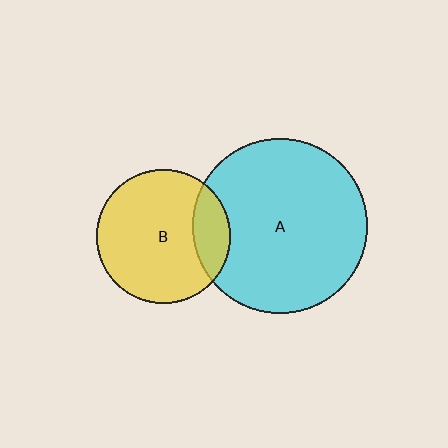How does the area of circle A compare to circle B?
Approximately 1.7 times.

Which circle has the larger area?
Circle A (cyan).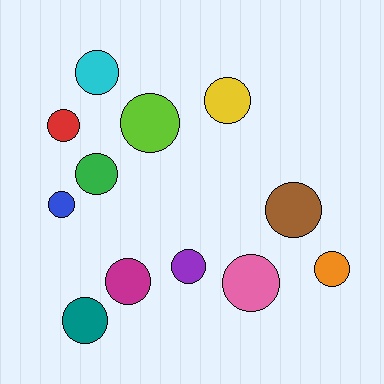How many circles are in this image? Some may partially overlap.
There are 12 circles.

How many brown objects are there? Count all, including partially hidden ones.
There is 1 brown object.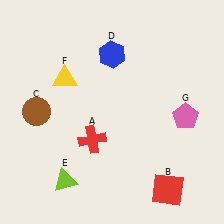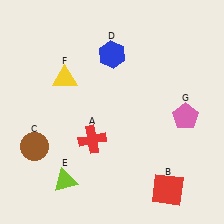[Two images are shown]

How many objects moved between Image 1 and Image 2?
1 object moved between the two images.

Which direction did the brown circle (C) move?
The brown circle (C) moved down.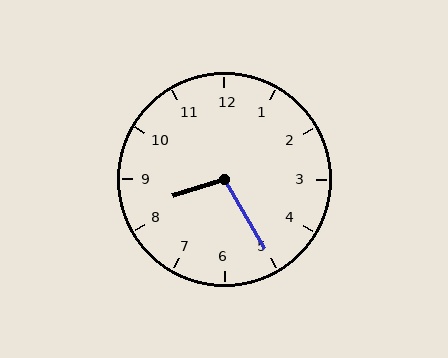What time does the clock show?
8:25.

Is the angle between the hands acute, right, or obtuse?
It is obtuse.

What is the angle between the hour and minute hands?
Approximately 102 degrees.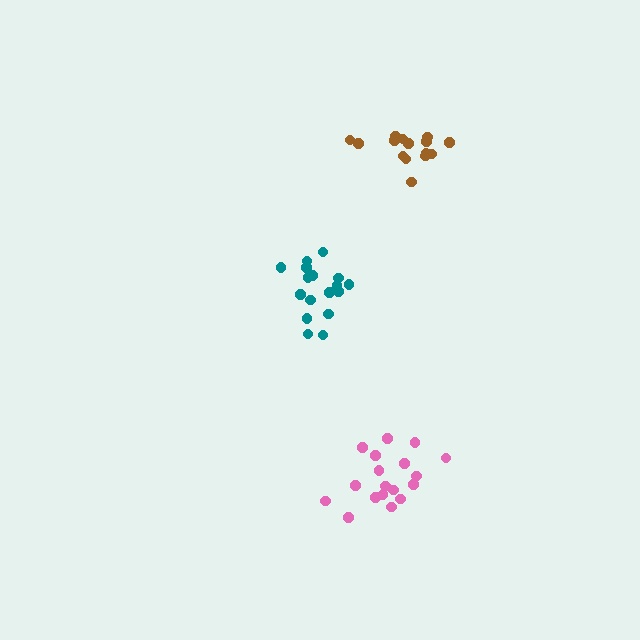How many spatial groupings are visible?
There are 3 spatial groupings.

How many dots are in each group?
Group 1: 15 dots, Group 2: 17 dots, Group 3: 18 dots (50 total).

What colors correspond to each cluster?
The clusters are colored: brown, teal, pink.